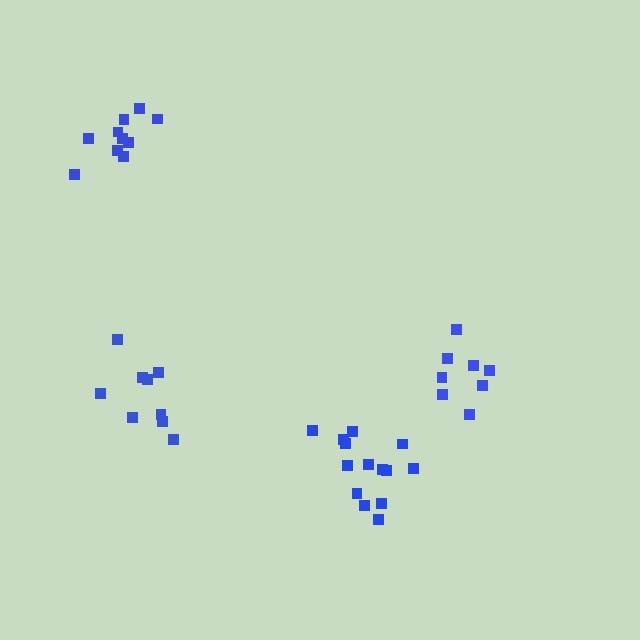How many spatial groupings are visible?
There are 4 spatial groupings.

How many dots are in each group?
Group 1: 8 dots, Group 2: 9 dots, Group 3: 10 dots, Group 4: 14 dots (41 total).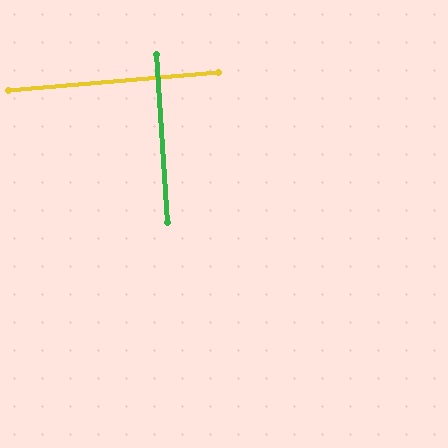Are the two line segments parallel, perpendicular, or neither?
Perpendicular — they meet at approximately 89°.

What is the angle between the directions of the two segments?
Approximately 89 degrees.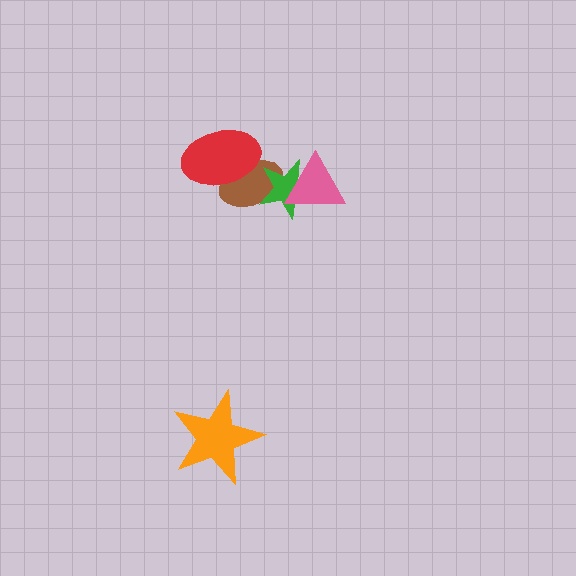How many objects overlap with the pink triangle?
1 object overlaps with the pink triangle.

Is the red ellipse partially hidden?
No, no other shape covers it.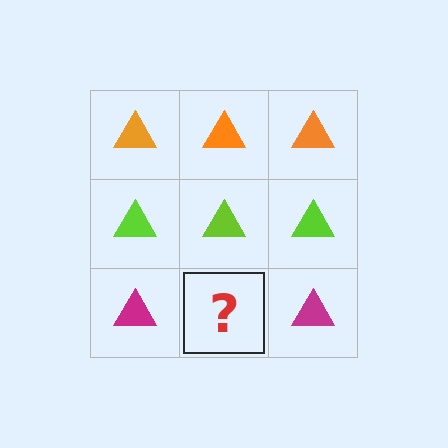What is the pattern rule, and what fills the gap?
The rule is that each row has a consistent color. The gap should be filled with a magenta triangle.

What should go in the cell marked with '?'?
The missing cell should contain a magenta triangle.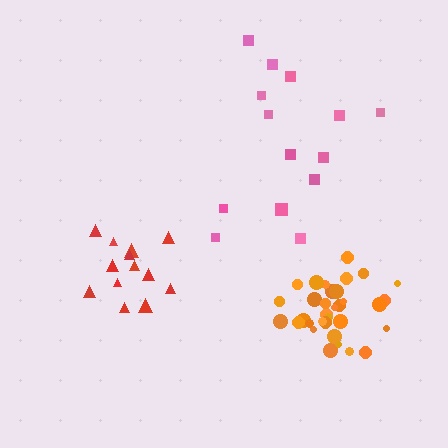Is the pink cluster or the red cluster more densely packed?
Red.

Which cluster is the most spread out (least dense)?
Pink.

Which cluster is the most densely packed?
Orange.